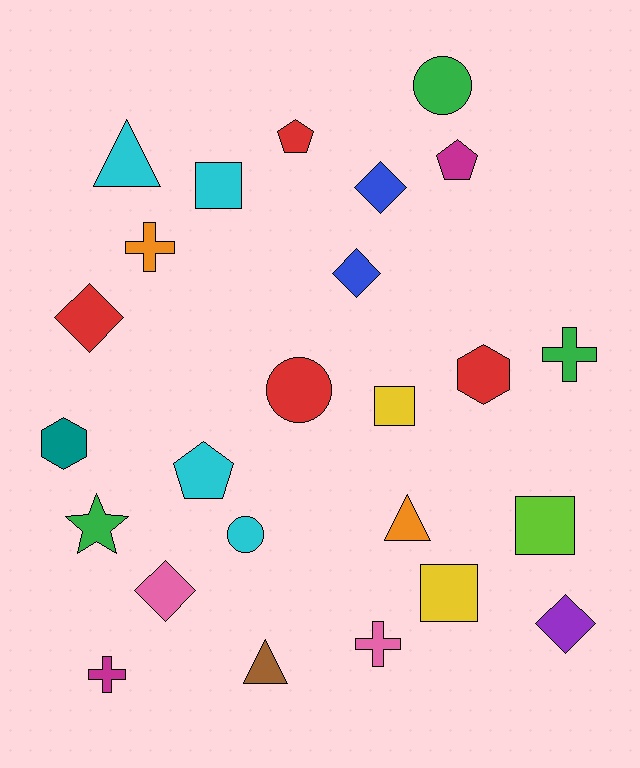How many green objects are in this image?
There are 3 green objects.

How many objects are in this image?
There are 25 objects.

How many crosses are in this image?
There are 4 crosses.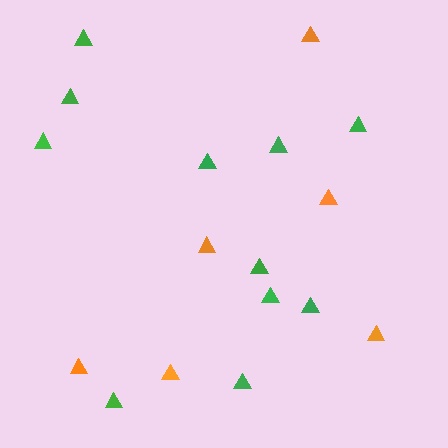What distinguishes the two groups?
There are 2 groups: one group of orange triangles (6) and one group of green triangles (11).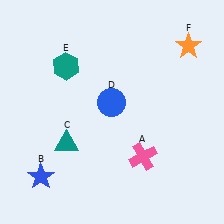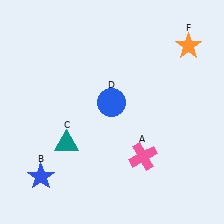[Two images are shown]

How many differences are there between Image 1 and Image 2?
There is 1 difference between the two images.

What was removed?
The teal hexagon (E) was removed in Image 2.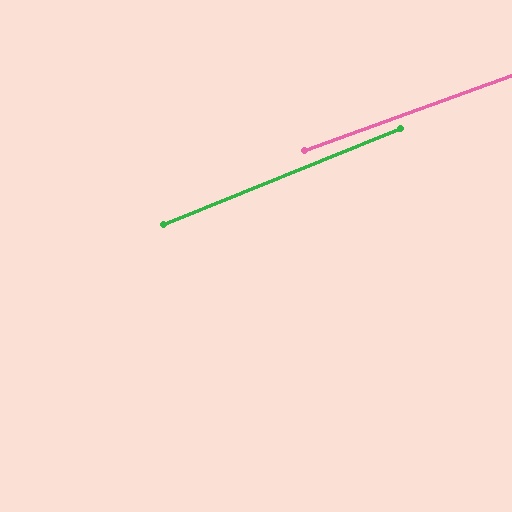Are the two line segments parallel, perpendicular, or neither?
Parallel — their directions differ by only 2.0°.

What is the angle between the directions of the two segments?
Approximately 2 degrees.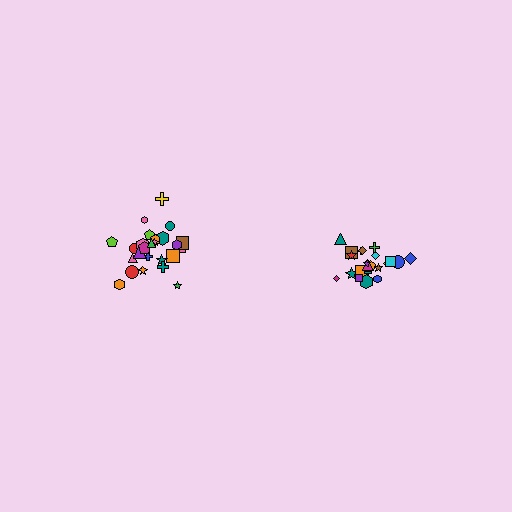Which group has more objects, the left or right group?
The left group.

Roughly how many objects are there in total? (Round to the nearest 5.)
Roughly 45 objects in total.